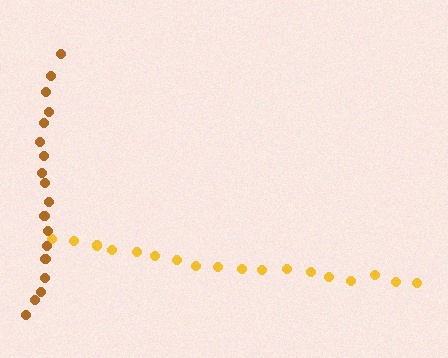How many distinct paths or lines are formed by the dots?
There are 2 distinct paths.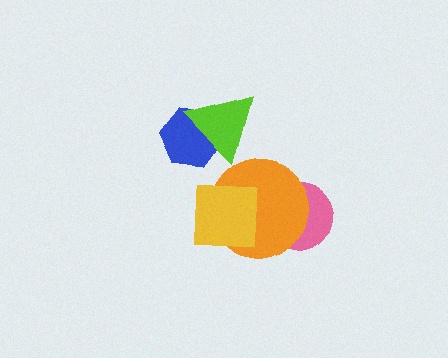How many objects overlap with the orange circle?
2 objects overlap with the orange circle.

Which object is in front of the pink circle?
The orange circle is in front of the pink circle.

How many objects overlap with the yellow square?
1 object overlaps with the yellow square.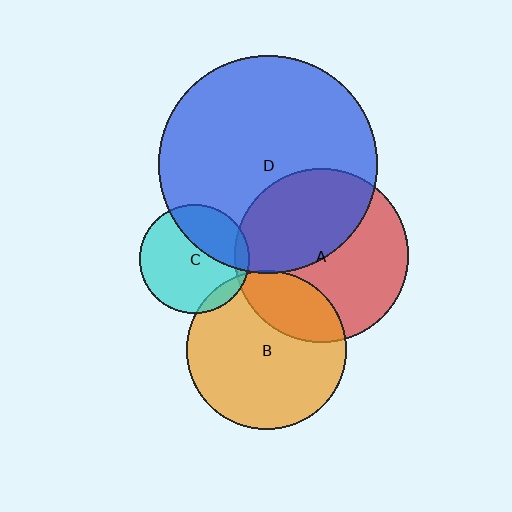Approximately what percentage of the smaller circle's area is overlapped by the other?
Approximately 10%.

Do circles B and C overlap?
Yes.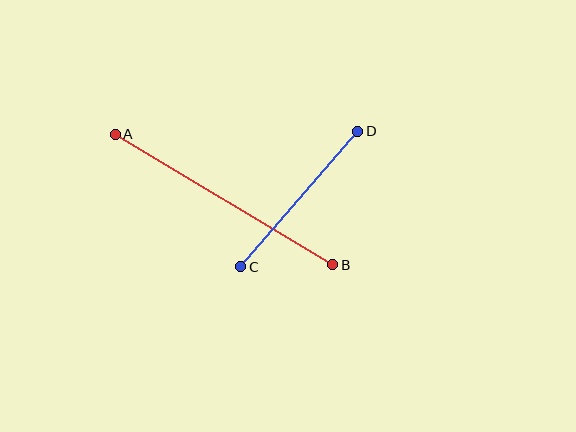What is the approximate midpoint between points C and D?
The midpoint is at approximately (299, 199) pixels.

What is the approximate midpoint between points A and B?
The midpoint is at approximately (224, 200) pixels.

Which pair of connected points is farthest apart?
Points A and B are farthest apart.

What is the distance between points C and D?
The distance is approximately 180 pixels.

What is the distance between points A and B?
The distance is approximately 254 pixels.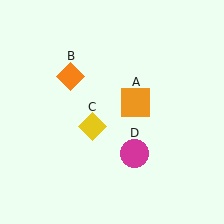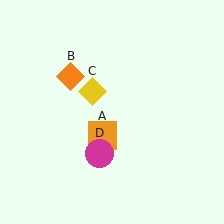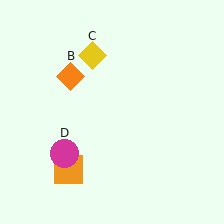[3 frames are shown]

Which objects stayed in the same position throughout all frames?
Orange diamond (object B) remained stationary.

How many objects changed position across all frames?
3 objects changed position: orange square (object A), yellow diamond (object C), magenta circle (object D).